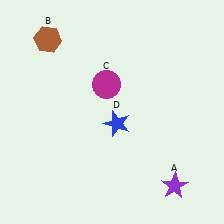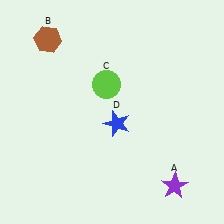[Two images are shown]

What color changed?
The circle (C) changed from magenta in Image 1 to lime in Image 2.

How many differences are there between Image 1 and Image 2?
There is 1 difference between the two images.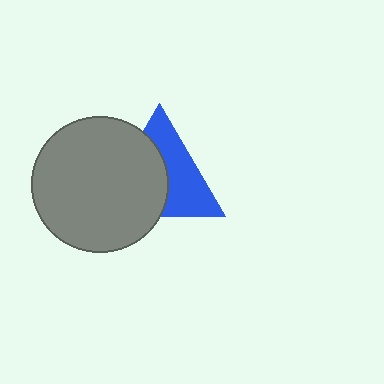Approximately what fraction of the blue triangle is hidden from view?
Roughly 51% of the blue triangle is hidden behind the gray circle.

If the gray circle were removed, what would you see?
You would see the complete blue triangle.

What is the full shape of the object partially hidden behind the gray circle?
The partially hidden object is a blue triangle.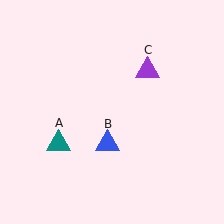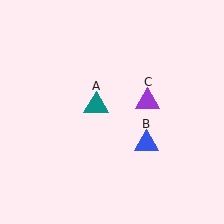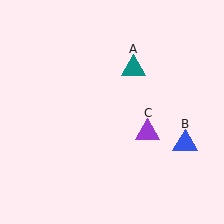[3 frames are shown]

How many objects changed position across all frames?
3 objects changed position: teal triangle (object A), blue triangle (object B), purple triangle (object C).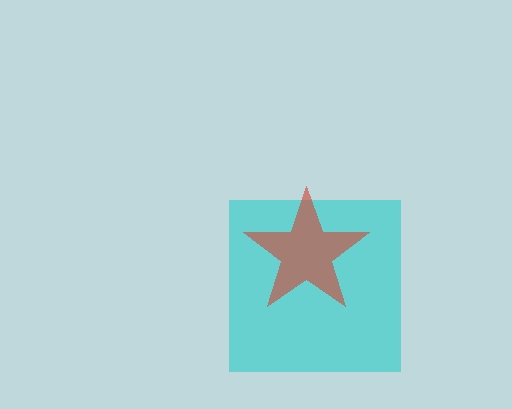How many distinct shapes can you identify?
There are 2 distinct shapes: a cyan square, a red star.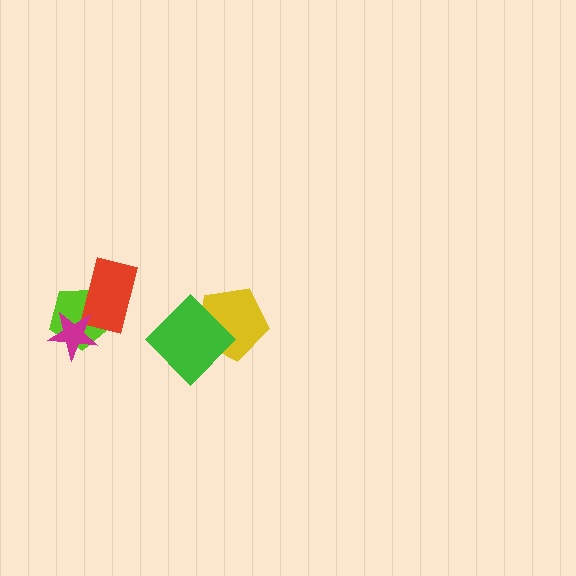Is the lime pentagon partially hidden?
Yes, it is partially covered by another shape.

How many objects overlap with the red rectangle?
2 objects overlap with the red rectangle.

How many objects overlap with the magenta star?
2 objects overlap with the magenta star.